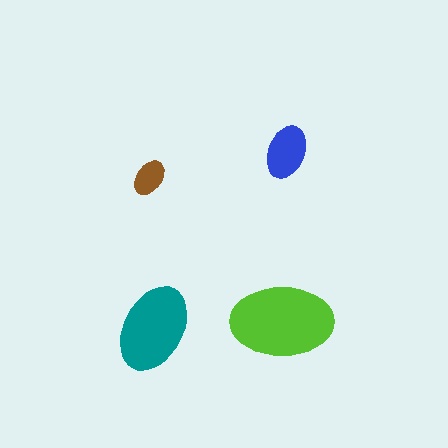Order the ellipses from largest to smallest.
the lime one, the teal one, the blue one, the brown one.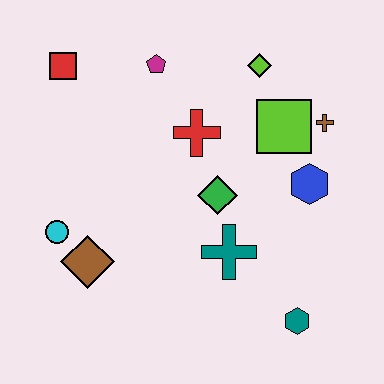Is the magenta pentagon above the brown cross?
Yes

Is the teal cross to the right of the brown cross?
No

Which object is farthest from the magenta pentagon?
The teal hexagon is farthest from the magenta pentagon.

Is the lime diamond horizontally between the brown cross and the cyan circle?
Yes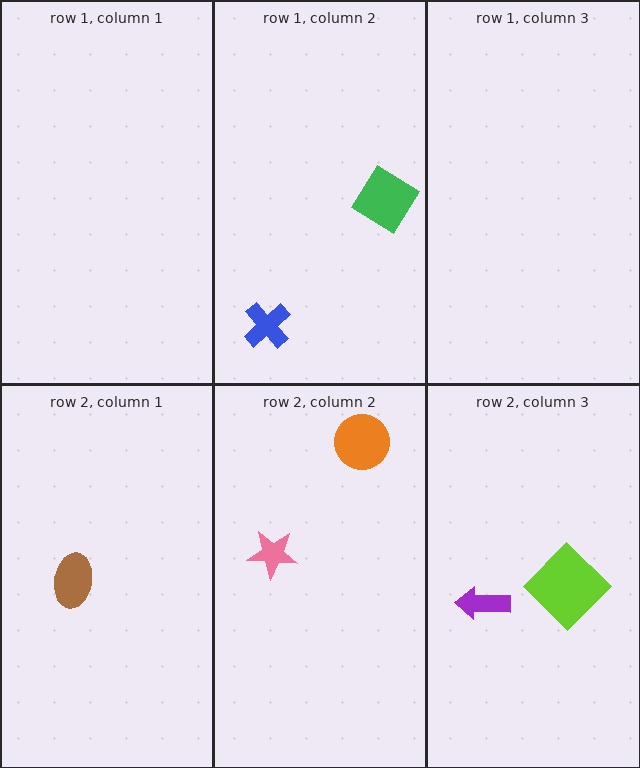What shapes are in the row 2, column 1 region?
The brown ellipse.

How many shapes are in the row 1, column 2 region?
2.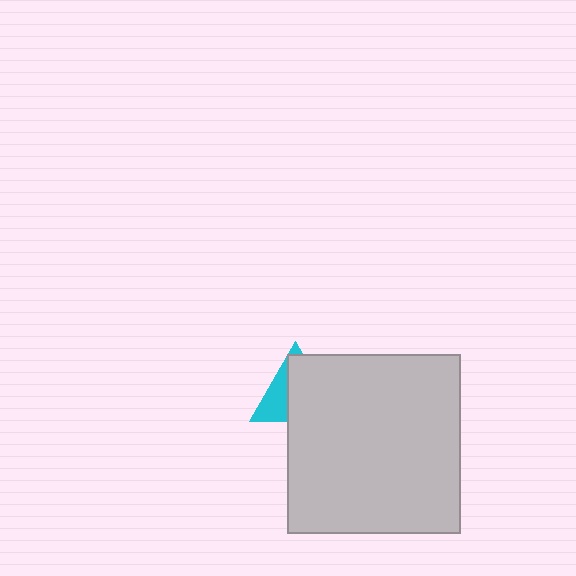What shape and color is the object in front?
The object in front is a light gray rectangle.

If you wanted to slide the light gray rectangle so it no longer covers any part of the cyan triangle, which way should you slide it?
Slide it toward the lower-right — that is the most direct way to separate the two shapes.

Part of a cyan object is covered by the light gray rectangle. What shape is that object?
It is a triangle.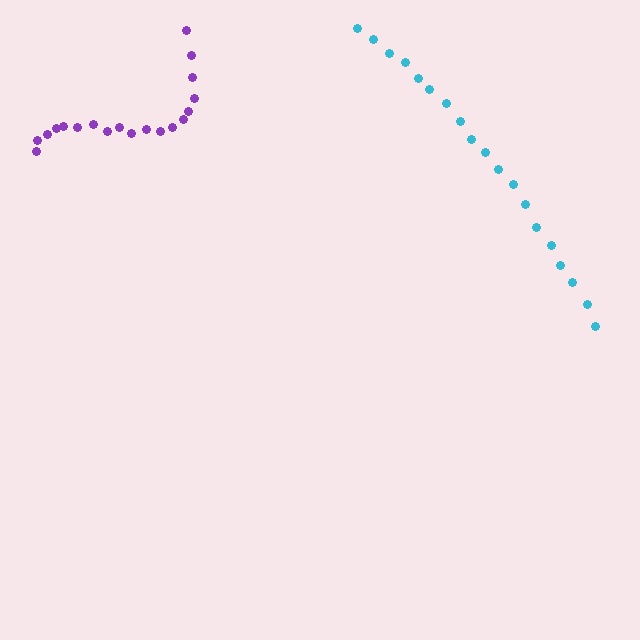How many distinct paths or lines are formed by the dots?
There are 2 distinct paths.